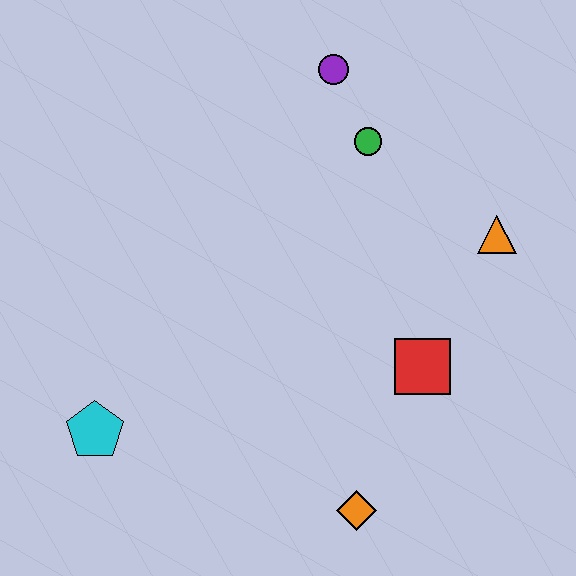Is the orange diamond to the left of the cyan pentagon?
No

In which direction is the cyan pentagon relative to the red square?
The cyan pentagon is to the left of the red square.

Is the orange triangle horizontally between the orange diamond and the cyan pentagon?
No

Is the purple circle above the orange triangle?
Yes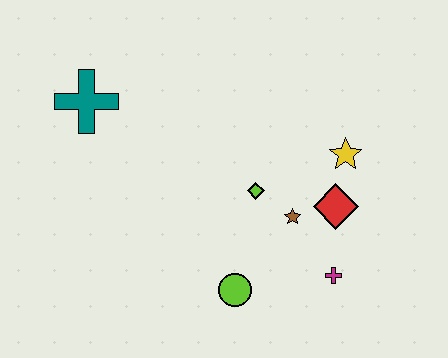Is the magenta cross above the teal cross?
No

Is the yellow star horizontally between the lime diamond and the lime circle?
No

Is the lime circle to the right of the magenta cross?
No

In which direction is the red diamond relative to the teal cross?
The red diamond is to the right of the teal cross.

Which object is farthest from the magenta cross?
The teal cross is farthest from the magenta cross.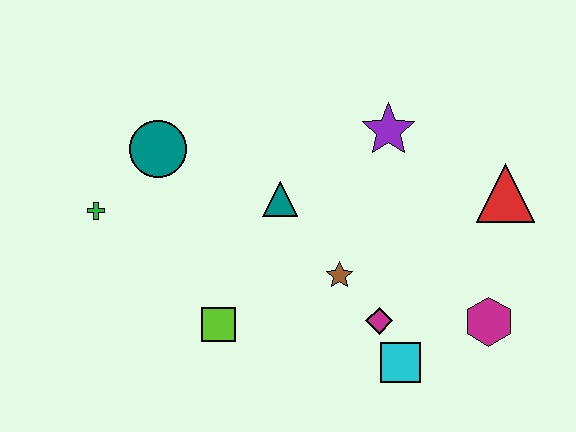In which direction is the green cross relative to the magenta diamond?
The green cross is to the left of the magenta diamond.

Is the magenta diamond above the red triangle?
No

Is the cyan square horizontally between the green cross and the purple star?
No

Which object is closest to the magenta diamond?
The cyan square is closest to the magenta diamond.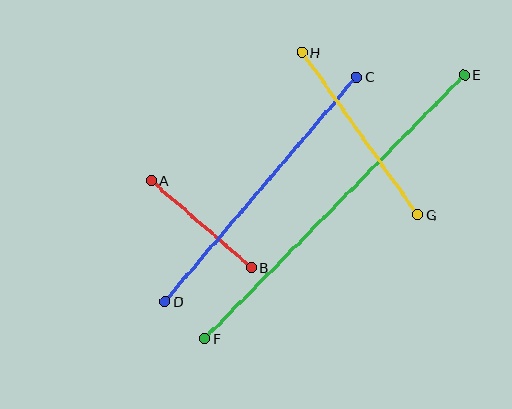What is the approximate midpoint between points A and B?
The midpoint is at approximately (201, 224) pixels.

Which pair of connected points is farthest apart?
Points E and F are farthest apart.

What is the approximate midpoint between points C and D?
The midpoint is at approximately (261, 189) pixels.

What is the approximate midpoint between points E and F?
The midpoint is at approximately (334, 207) pixels.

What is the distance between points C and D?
The distance is approximately 295 pixels.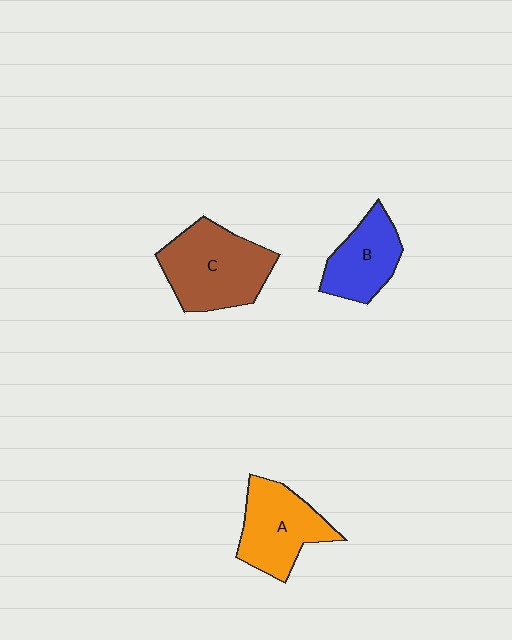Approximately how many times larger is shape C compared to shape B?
Approximately 1.5 times.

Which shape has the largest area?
Shape C (brown).